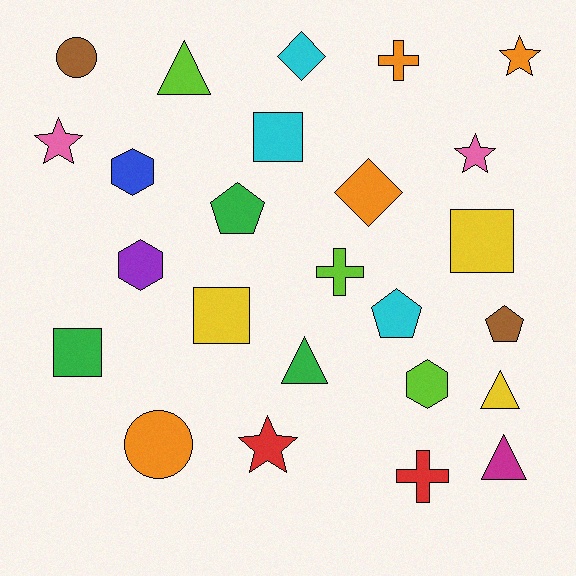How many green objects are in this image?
There are 3 green objects.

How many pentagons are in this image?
There are 3 pentagons.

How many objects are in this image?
There are 25 objects.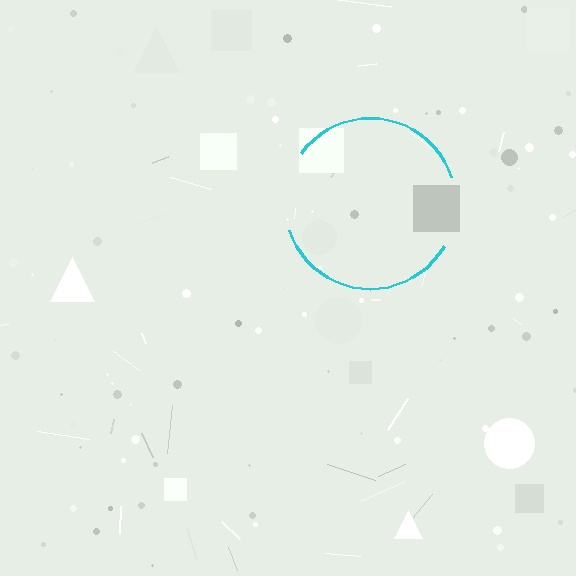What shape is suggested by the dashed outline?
The dashed outline suggests a circle.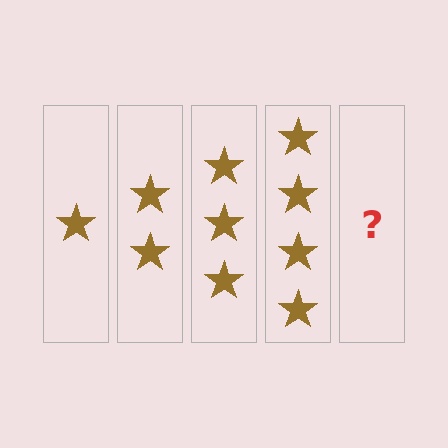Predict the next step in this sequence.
The next step is 5 stars.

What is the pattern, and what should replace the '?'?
The pattern is that each step adds one more star. The '?' should be 5 stars.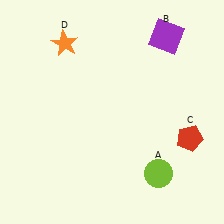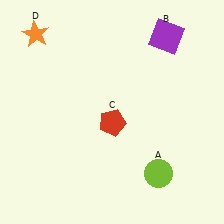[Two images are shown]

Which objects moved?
The objects that moved are: the red pentagon (C), the orange star (D).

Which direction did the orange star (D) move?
The orange star (D) moved left.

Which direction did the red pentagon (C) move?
The red pentagon (C) moved left.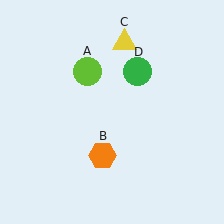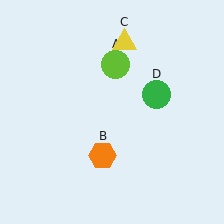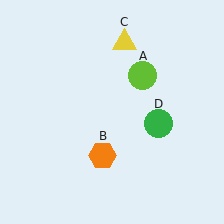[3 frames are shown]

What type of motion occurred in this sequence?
The lime circle (object A), green circle (object D) rotated clockwise around the center of the scene.